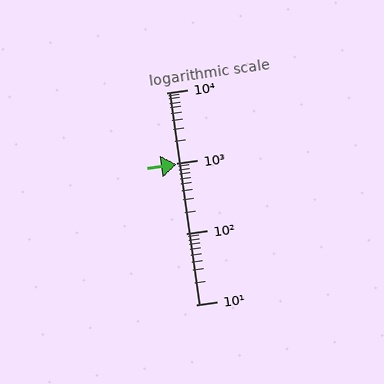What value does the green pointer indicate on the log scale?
The pointer indicates approximately 970.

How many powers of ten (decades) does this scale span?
The scale spans 3 decades, from 10 to 10000.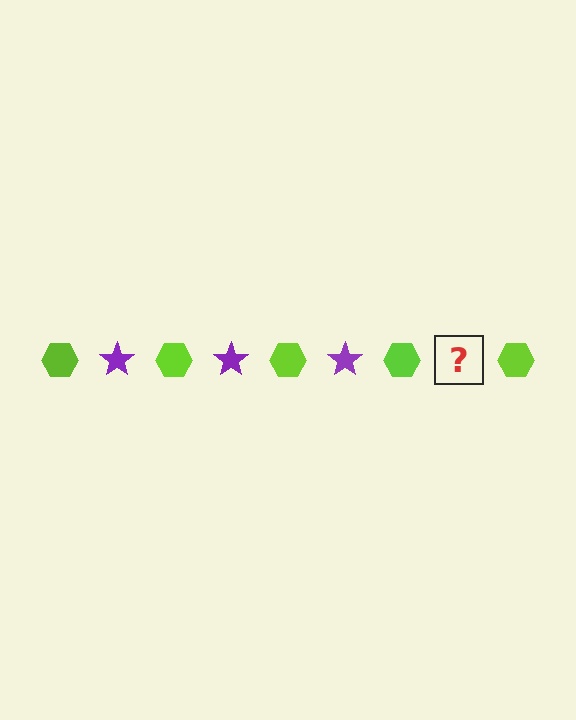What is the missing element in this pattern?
The missing element is a purple star.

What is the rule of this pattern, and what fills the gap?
The rule is that the pattern alternates between lime hexagon and purple star. The gap should be filled with a purple star.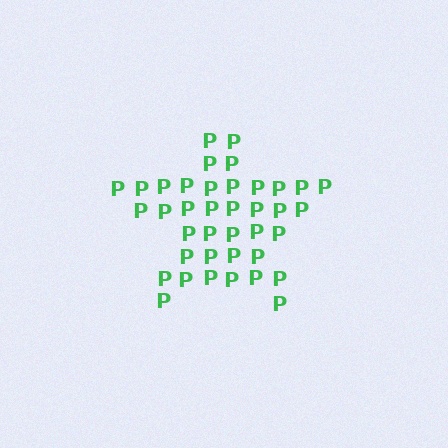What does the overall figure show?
The overall figure shows a star.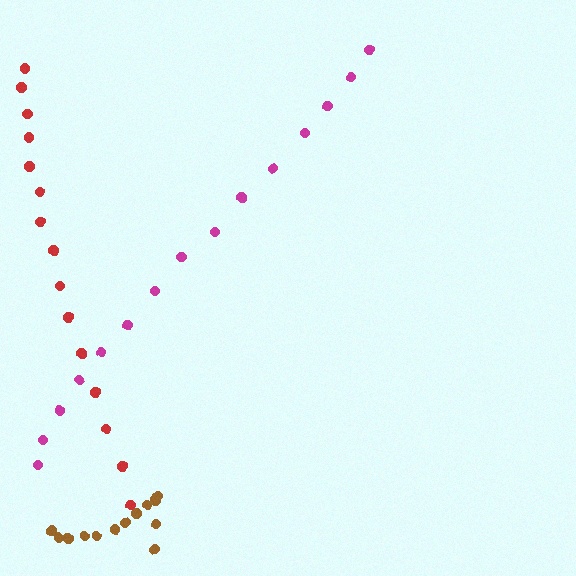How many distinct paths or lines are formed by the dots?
There are 3 distinct paths.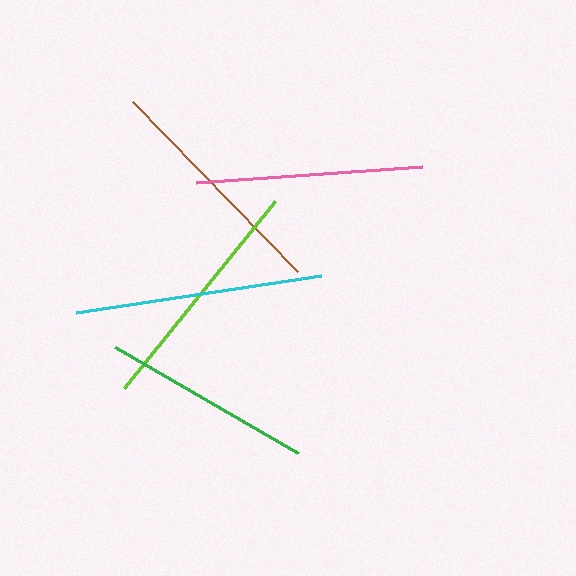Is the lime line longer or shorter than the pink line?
The lime line is longer than the pink line.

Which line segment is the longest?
The cyan line is the longest at approximately 248 pixels.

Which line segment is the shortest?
The green line is the shortest at approximately 212 pixels.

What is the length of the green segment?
The green segment is approximately 212 pixels long.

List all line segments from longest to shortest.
From longest to shortest: cyan, lime, brown, pink, green.